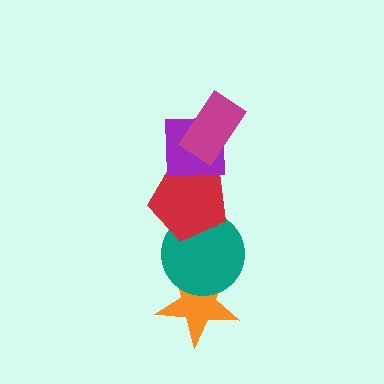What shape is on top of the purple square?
The magenta rectangle is on top of the purple square.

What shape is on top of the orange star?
The teal circle is on top of the orange star.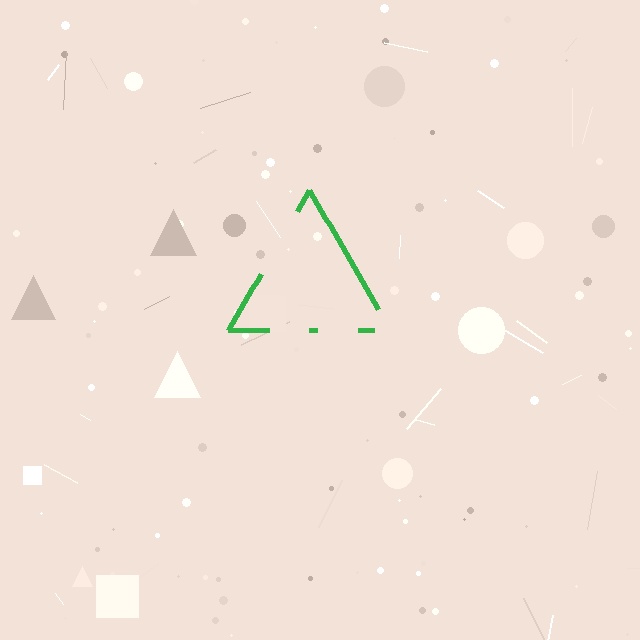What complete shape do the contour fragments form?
The contour fragments form a triangle.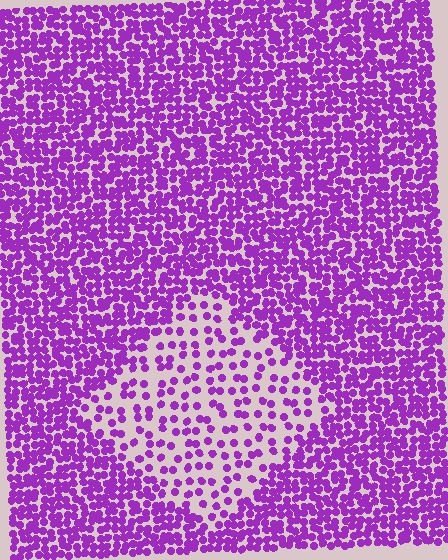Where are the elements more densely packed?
The elements are more densely packed outside the diamond boundary.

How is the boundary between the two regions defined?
The boundary is defined by a change in element density (approximately 2.5x ratio). All elements are the same color, size, and shape.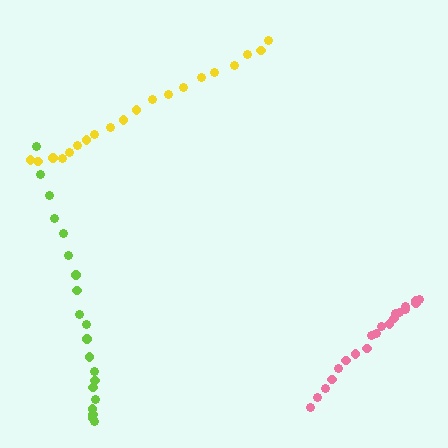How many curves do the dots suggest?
There are 3 distinct paths.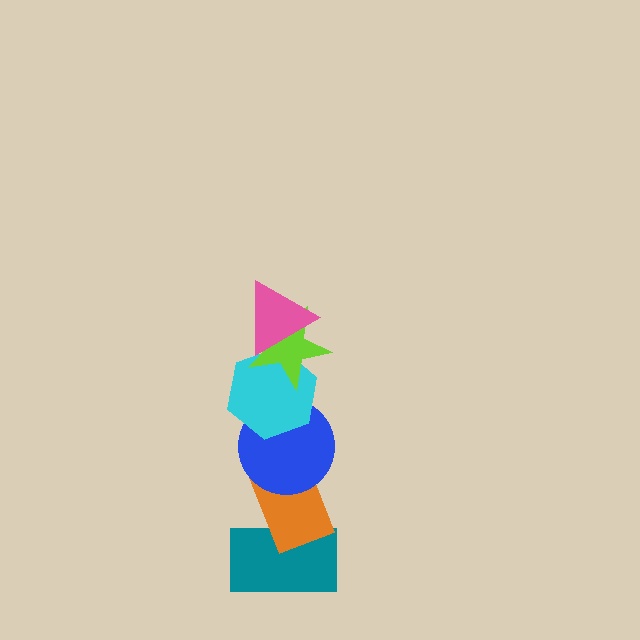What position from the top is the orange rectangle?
The orange rectangle is 5th from the top.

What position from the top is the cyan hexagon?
The cyan hexagon is 3rd from the top.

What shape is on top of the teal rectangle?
The orange rectangle is on top of the teal rectangle.